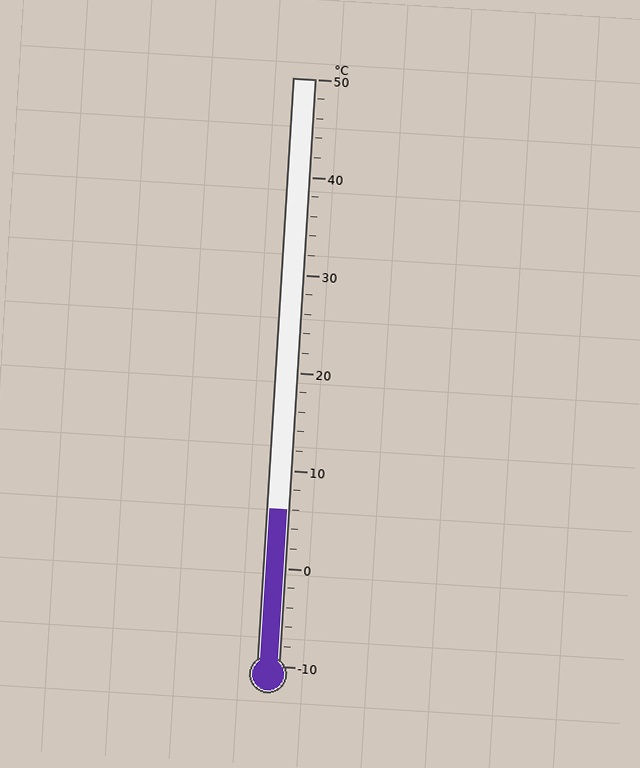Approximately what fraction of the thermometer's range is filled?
The thermometer is filled to approximately 25% of its range.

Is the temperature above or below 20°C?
The temperature is below 20°C.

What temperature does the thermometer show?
The thermometer shows approximately 6°C.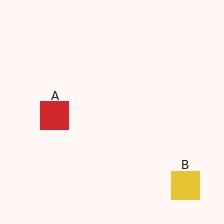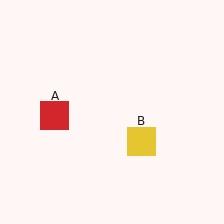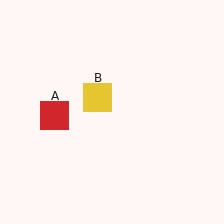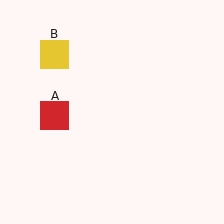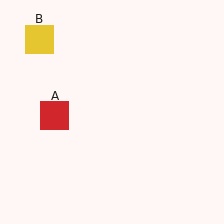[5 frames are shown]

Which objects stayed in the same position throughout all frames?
Red square (object A) remained stationary.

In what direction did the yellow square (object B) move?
The yellow square (object B) moved up and to the left.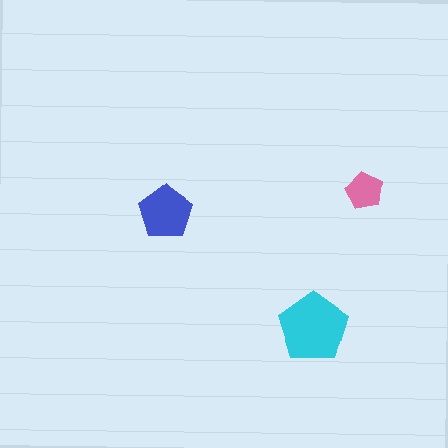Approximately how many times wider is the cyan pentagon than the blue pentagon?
About 1.5 times wider.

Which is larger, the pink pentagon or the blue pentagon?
The blue one.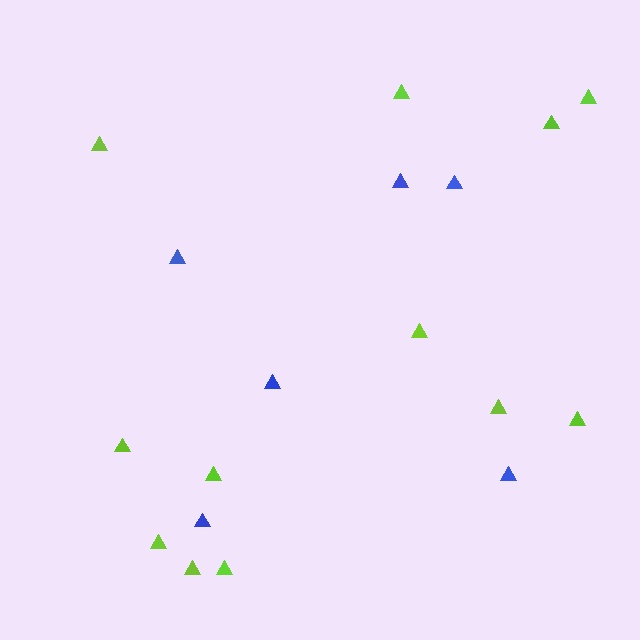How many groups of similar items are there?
There are 2 groups: one group of lime triangles (12) and one group of blue triangles (6).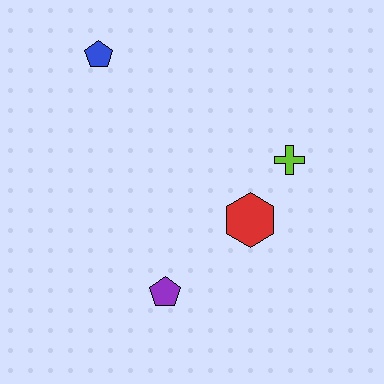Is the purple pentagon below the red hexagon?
Yes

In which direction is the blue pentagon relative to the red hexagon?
The blue pentagon is above the red hexagon.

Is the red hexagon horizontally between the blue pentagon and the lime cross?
Yes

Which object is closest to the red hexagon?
The lime cross is closest to the red hexagon.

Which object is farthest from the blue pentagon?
The purple pentagon is farthest from the blue pentagon.